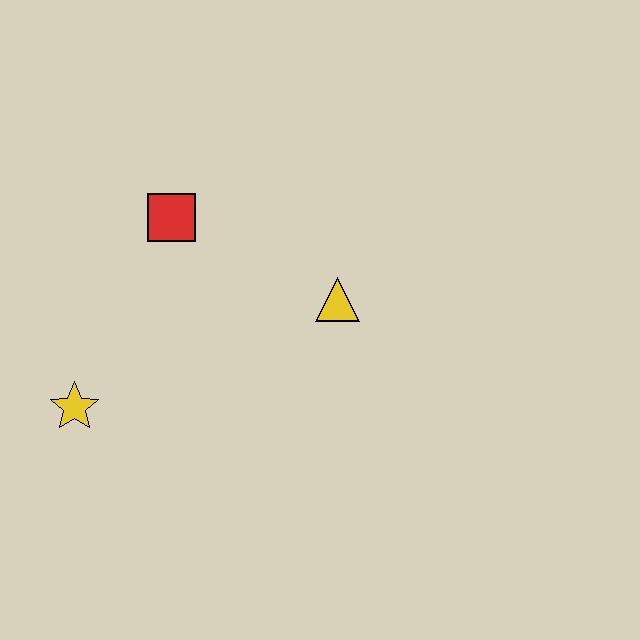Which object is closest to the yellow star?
The red square is closest to the yellow star.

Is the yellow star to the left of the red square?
Yes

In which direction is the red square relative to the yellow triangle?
The red square is to the left of the yellow triangle.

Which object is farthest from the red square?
The yellow star is farthest from the red square.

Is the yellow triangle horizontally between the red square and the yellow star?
No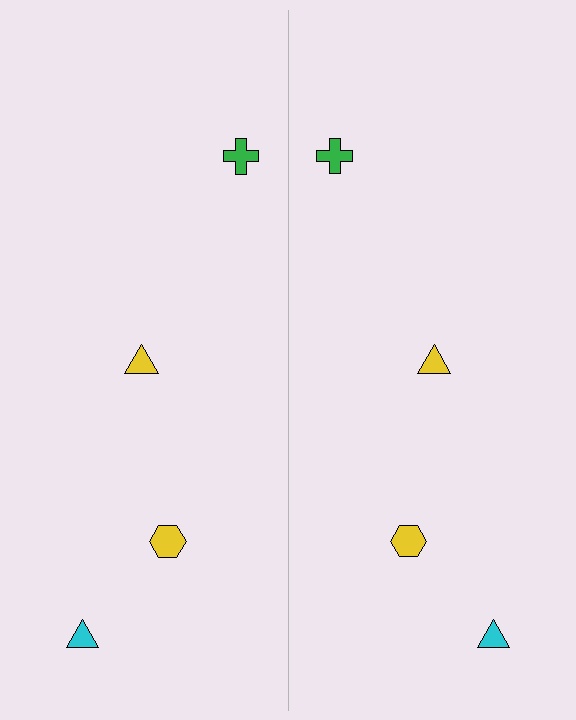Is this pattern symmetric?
Yes, this pattern has bilateral (reflection) symmetry.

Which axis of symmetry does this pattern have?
The pattern has a vertical axis of symmetry running through the center of the image.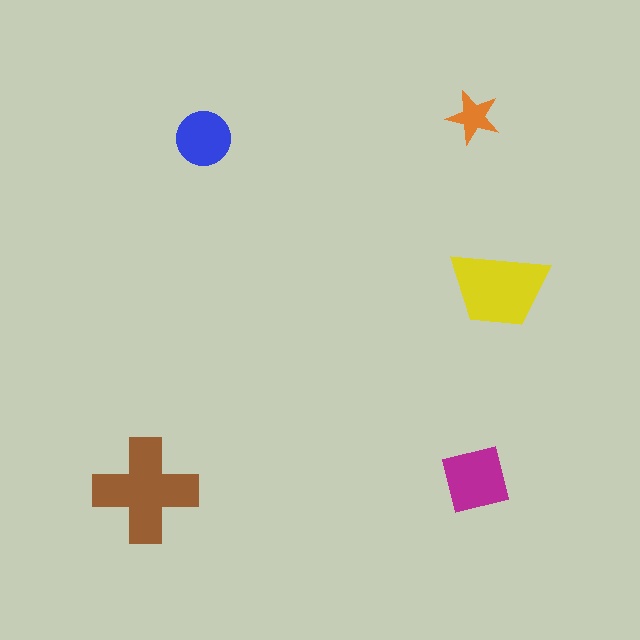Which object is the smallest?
The orange star.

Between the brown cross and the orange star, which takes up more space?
The brown cross.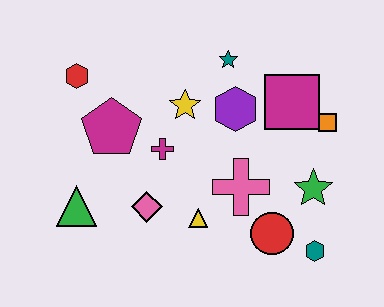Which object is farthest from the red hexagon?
The teal hexagon is farthest from the red hexagon.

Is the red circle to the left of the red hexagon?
No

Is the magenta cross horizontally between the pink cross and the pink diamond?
Yes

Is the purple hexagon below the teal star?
Yes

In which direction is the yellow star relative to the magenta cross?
The yellow star is above the magenta cross.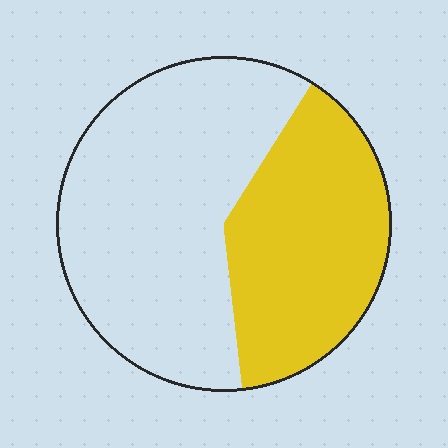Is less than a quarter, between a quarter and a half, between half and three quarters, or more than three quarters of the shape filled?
Between a quarter and a half.